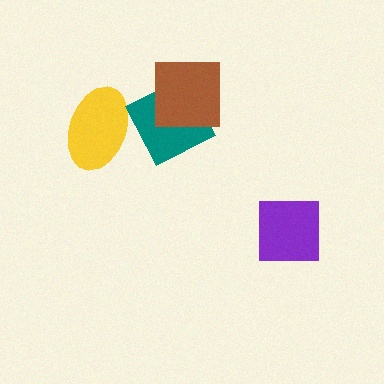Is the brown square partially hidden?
No, no other shape covers it.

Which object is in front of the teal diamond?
The brown square is in front of the teal diamond.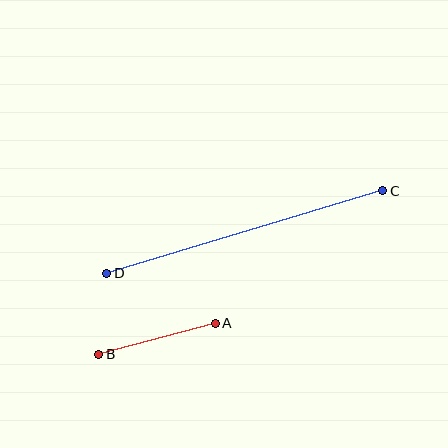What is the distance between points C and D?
The distance is approximately 288 pixels.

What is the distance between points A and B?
The distance is approximately 120 pixels.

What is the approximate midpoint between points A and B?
The midpoint is at approximately (157, 339) pixels.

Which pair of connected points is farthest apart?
Points C and D are farthest apart.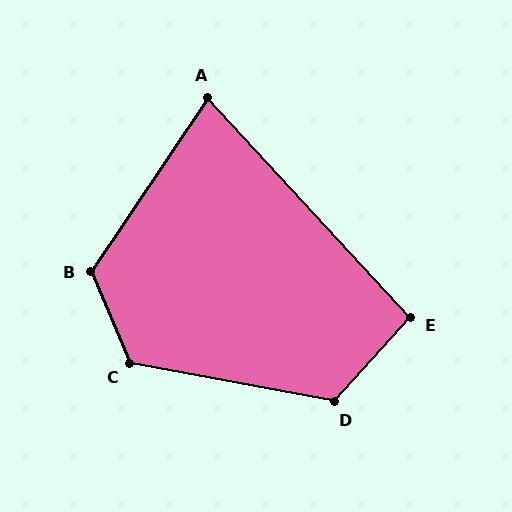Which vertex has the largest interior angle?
C, at approximately 123 degrees.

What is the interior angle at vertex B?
Approximately 123 degrees (obtuse).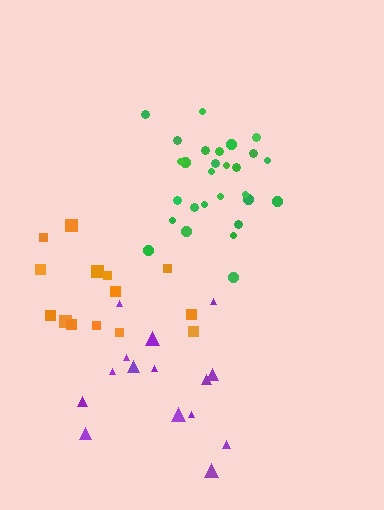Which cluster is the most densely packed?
Green.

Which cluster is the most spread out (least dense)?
Purple.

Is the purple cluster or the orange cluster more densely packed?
Orange.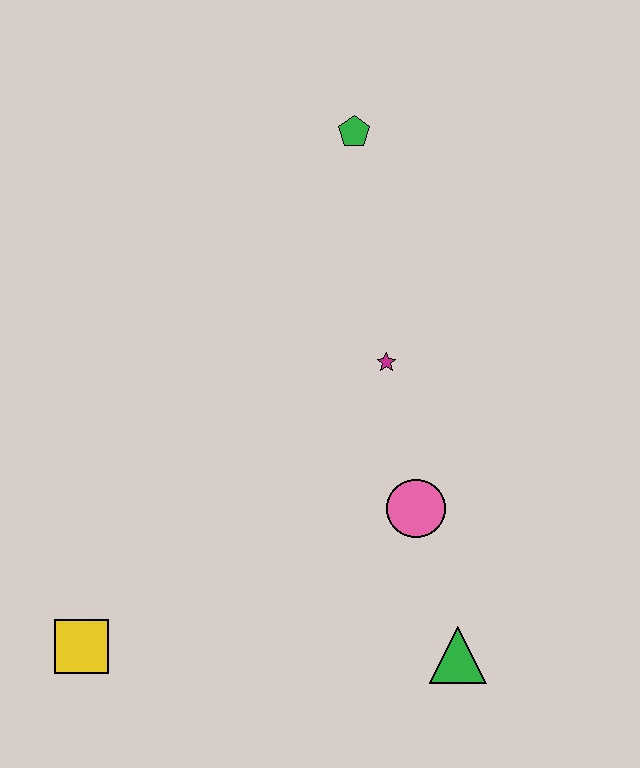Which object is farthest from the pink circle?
The green pentagon is farthest from the pink circle.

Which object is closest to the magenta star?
The pink circle is closest to the magenta star.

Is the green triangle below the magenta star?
Yes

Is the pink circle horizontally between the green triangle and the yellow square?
Yes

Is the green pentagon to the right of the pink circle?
No